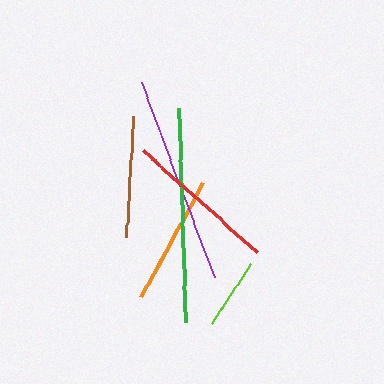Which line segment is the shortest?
The lime line is the shortest at approximately 72 pixels.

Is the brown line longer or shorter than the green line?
The green line is longer than the brown line.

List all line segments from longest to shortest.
From longest to shortest: green, purple, red, orange, brown, lime.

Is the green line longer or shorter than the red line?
The green line is longer than the red line.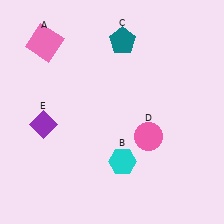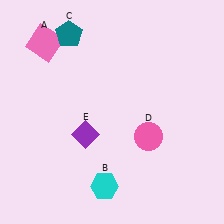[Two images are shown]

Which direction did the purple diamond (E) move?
The purple diamond (E) moved right.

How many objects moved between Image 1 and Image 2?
3 objects moved between the two images.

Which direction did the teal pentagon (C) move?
The teal pentagon (C) moved left.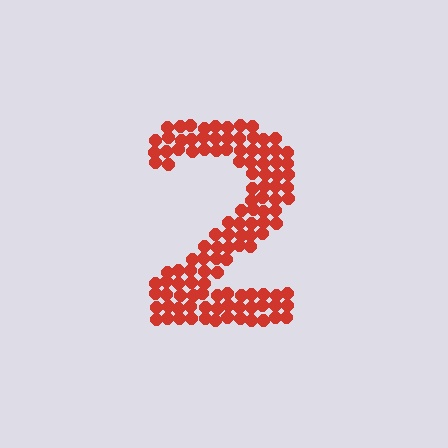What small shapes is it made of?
It is made of small circles.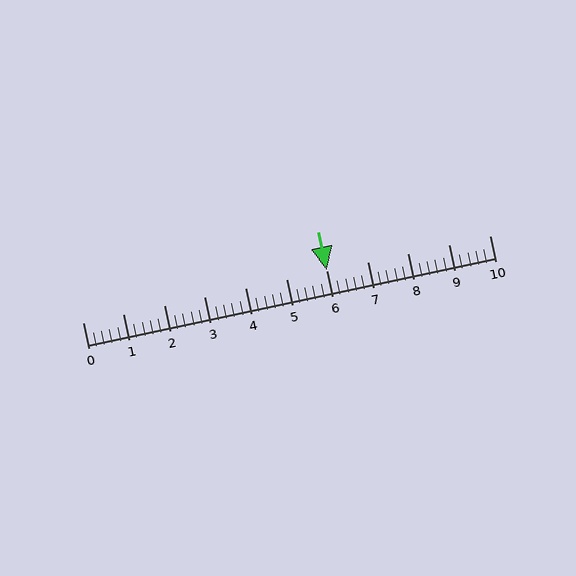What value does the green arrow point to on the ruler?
The green arrow points to approximately 6.0.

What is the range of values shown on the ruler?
The ruler shows values from 0 to 10.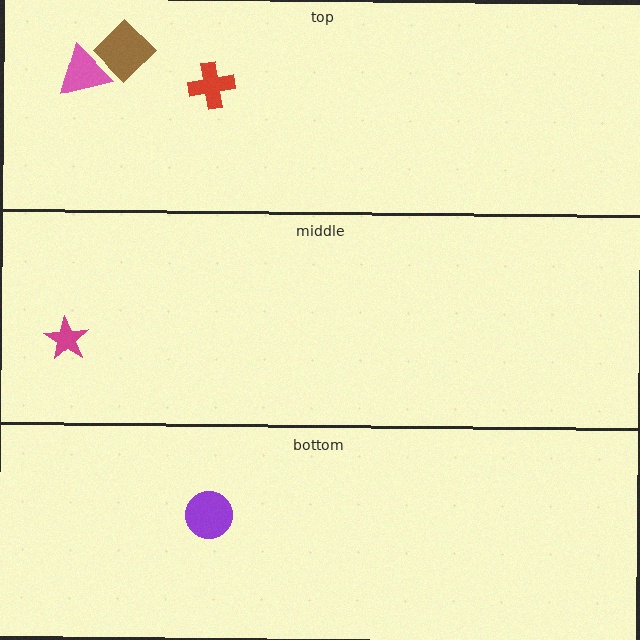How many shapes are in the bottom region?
1.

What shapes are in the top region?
The pink triangle, the brown diamond, the red cross.